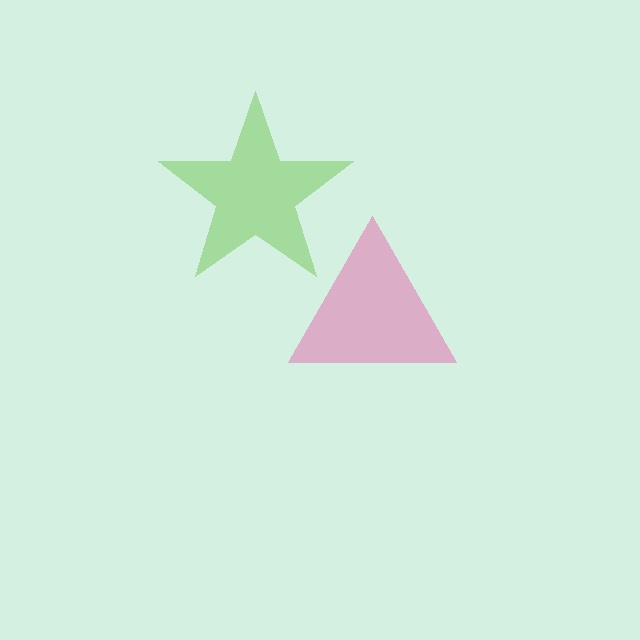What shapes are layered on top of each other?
The layered shapes are: a lime star, a pink triangle.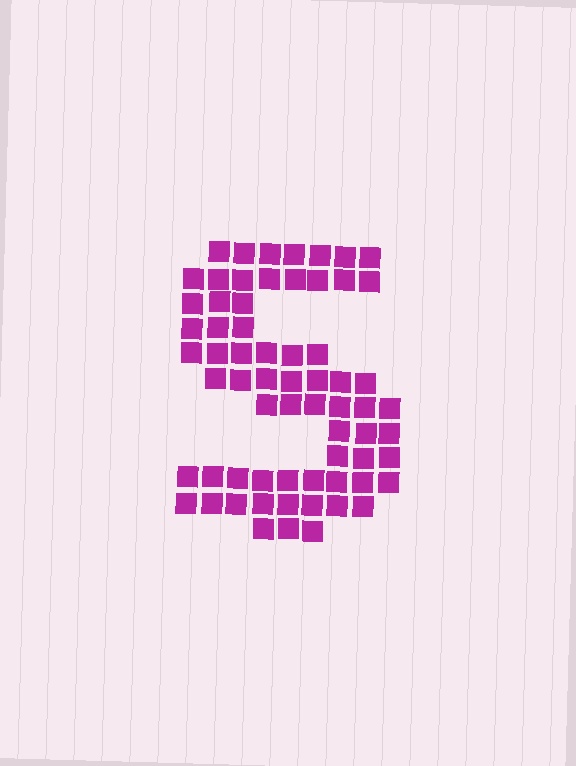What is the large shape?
The large shape is the letter S.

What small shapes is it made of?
It is made of small squares.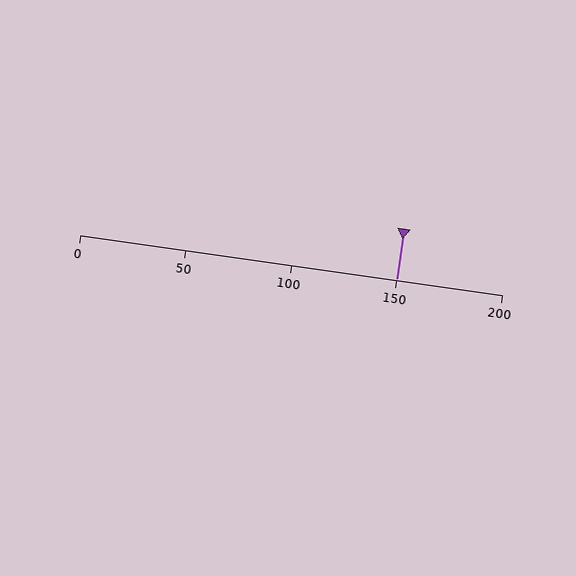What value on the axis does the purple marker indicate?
The marker indicates approximately 150.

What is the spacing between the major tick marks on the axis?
The major ticks are spaced 50 apart.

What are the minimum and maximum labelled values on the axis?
The axis runs from 0 to 200.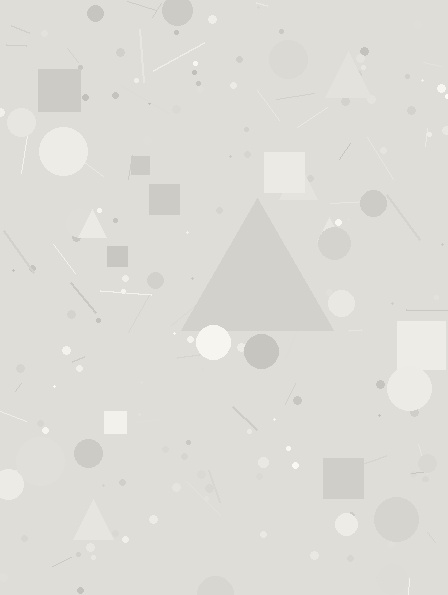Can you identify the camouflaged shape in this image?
The camouflaged shape is a triangle.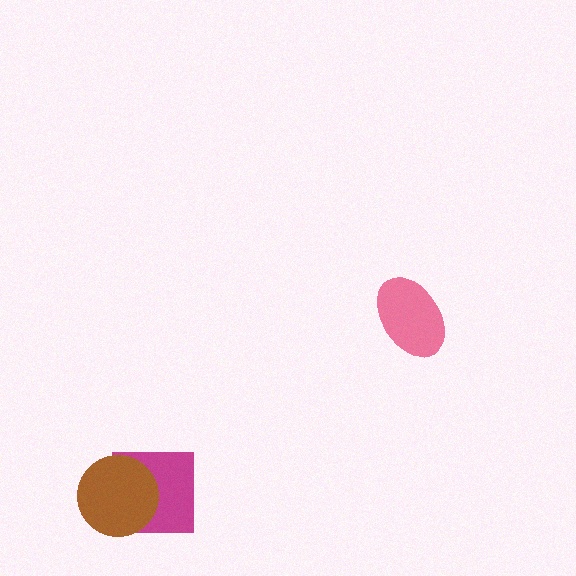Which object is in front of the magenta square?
The brown circle is in front of the magenta square.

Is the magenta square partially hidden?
Yes, it is partially covered by another shape.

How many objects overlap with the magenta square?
1 object overlaps with the magenta square.